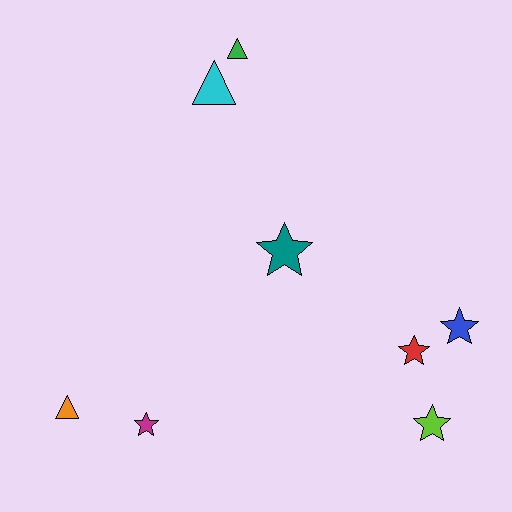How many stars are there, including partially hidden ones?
There are 5 stars.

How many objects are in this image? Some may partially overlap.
There are 8 objects.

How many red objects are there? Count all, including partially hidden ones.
There is 1 red object.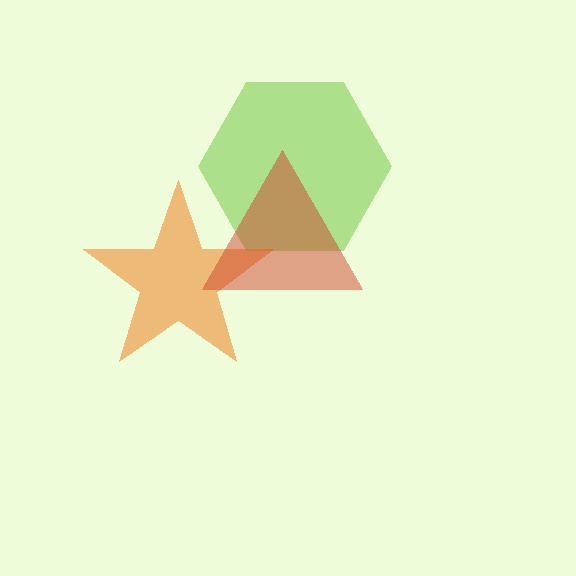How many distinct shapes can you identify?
There are 3 distinct shapes: a lime hexagon, an orange star, a red triangle.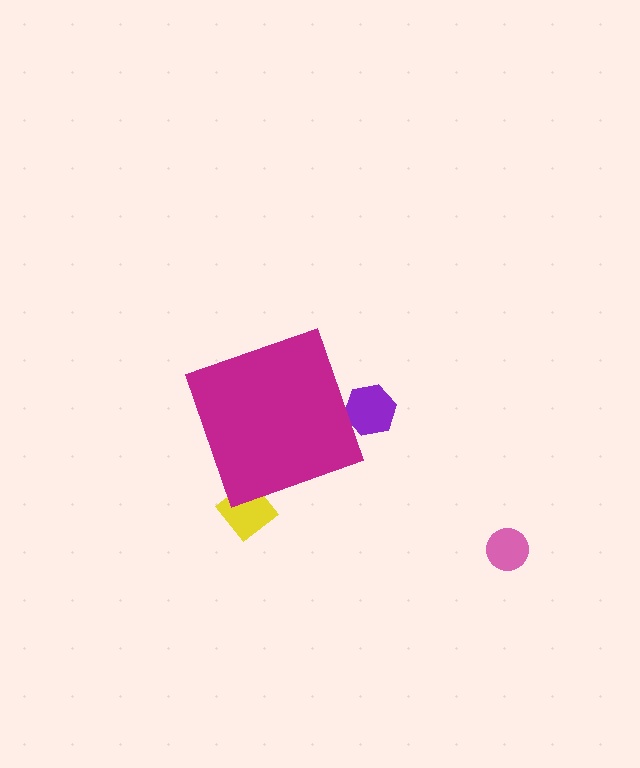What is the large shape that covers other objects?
A magenta diamond.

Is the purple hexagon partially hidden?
Yes, the purple hexagon is partially hidden behind the magenta diamond.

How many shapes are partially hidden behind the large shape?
2 shapes are partially hidden.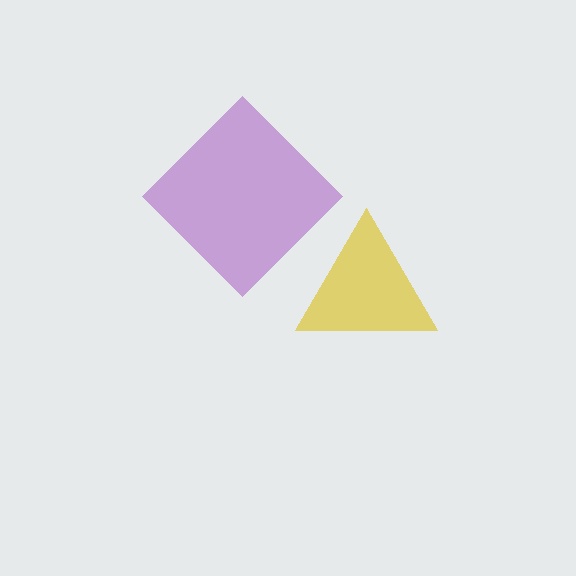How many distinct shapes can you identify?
There are 2 distinct shapes: a yellow triangle, a purple diamond.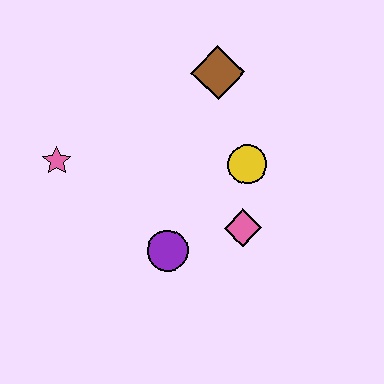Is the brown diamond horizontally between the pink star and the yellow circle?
Yes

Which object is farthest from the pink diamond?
The pink star is farthest from the pink diamond.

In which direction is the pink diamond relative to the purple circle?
The pink diamond is to the right of the purple circle.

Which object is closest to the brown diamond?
The yellow circle is closest to the brown diamond.